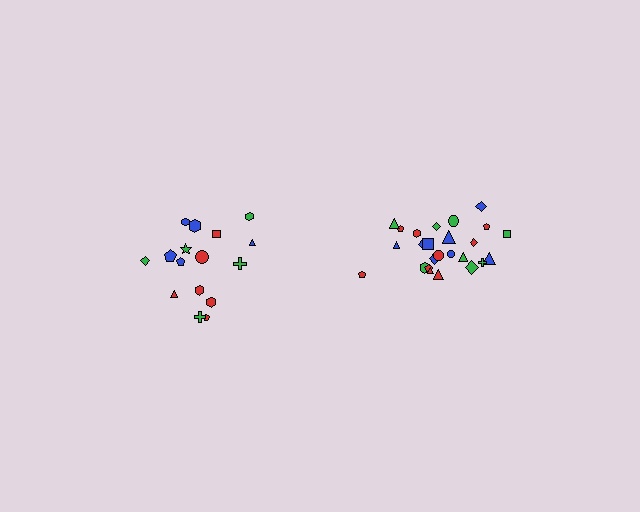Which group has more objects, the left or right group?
The right group.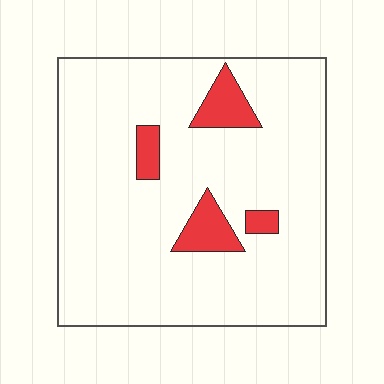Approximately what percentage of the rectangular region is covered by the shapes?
Approximately 10%.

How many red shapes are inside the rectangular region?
4.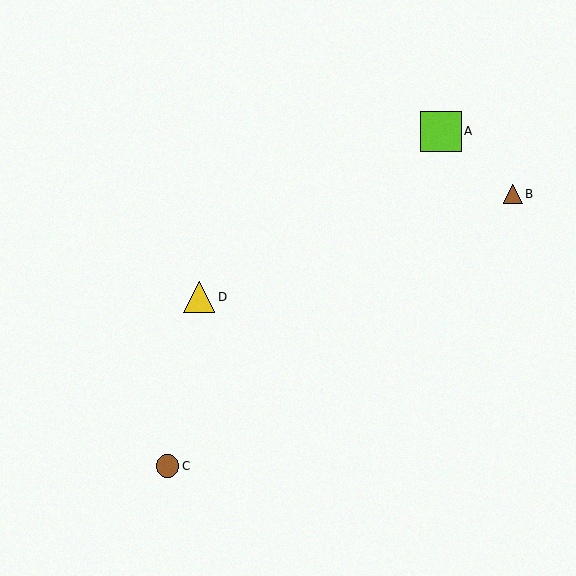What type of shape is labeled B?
Shape B is a brown triangle.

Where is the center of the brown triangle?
The center of the brown triangle is at (513, 194).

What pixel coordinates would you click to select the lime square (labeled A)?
Click at (441, 131) to select the lime square A.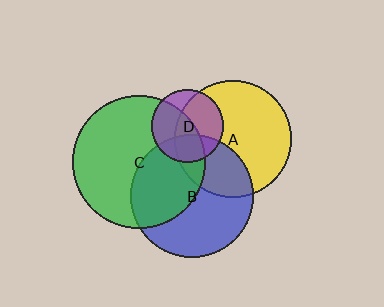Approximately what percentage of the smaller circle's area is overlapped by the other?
Approximately 15%.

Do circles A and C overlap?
Yes.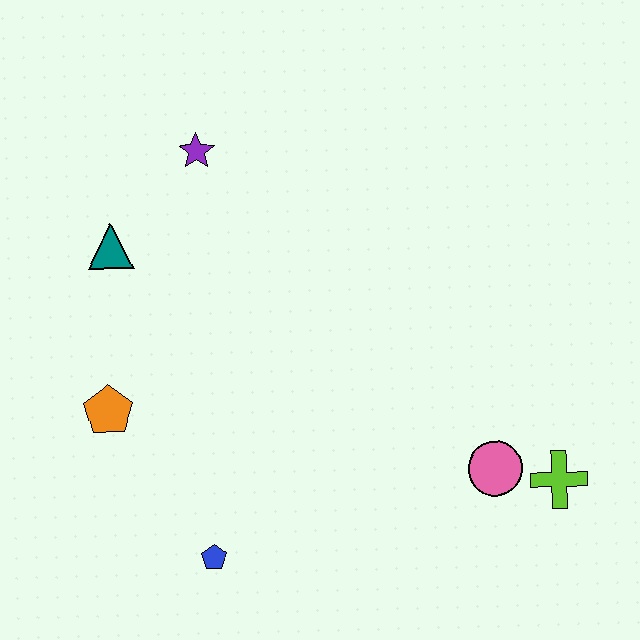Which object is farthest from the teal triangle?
The lime cross is farthest from the teal triangle.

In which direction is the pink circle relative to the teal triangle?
The pink circle is to the right of the teal triangle.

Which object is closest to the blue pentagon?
The orange pentagon is closest to the blue pentagon.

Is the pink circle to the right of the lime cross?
No